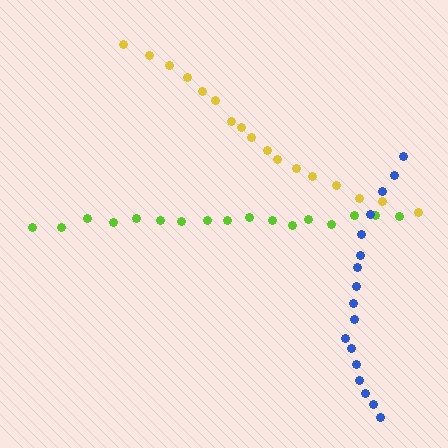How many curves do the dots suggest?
There are 3 distinct paths.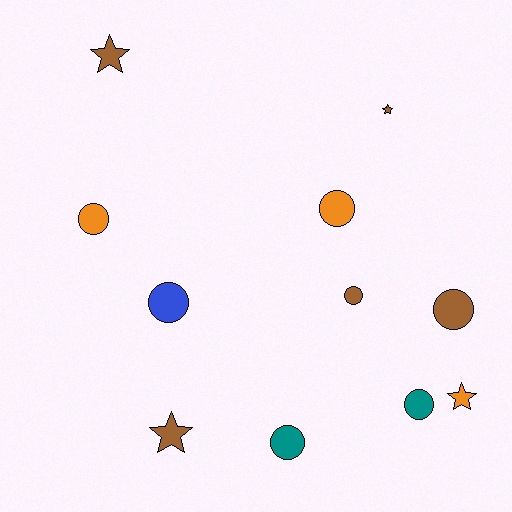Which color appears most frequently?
Brown, with 5 objects.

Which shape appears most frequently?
Circle, with 7 objects.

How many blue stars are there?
There are no blue stars.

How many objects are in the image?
There are 11 objects.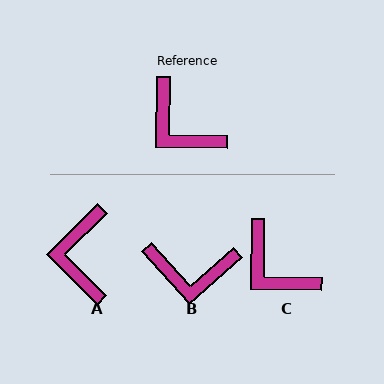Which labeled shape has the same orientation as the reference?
C.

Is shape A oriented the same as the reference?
No, it is off by about 45 degrees.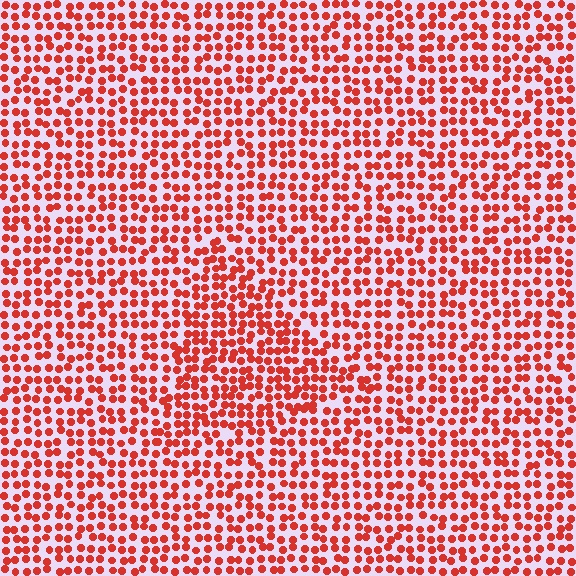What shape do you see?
I see a triangle.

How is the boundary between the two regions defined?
The boundary is defined by a change in element density (approximately 1.4x ratio). All elements are the same color, size, and shape.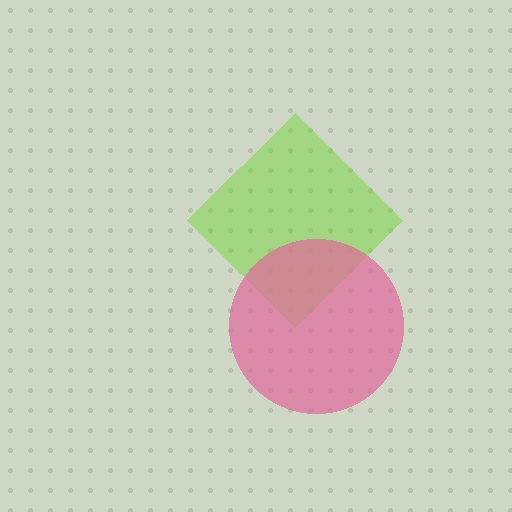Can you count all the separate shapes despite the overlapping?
Yes, there are 2 separate shapes.